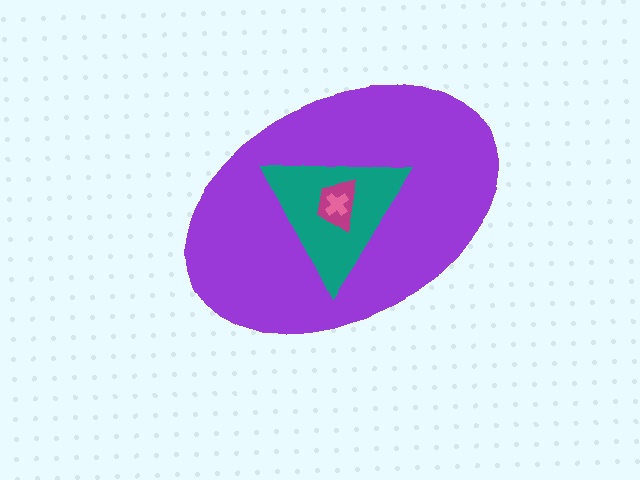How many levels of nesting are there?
4.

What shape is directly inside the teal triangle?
The magenta trapezoid.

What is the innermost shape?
The pink cross.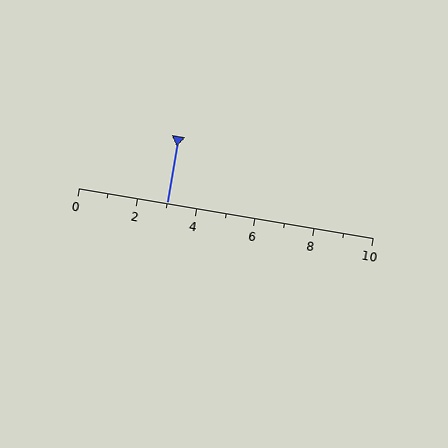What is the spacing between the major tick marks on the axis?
The major ticks are spaced 2 apart.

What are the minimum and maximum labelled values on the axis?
The axis runs from 0 to 10.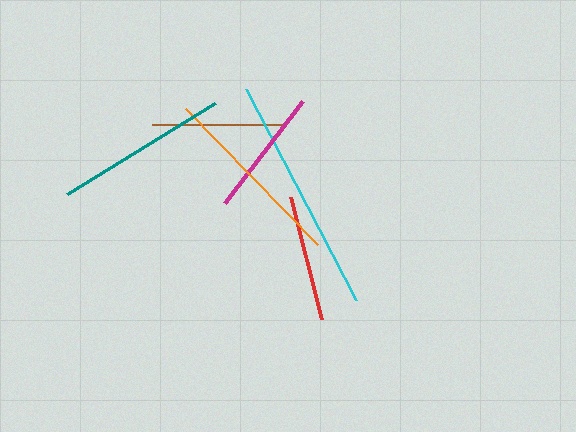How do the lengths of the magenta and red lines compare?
The magenta and red lines are approximately the same length.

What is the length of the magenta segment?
The magenta segment is approximately 128 pixels long.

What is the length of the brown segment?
The brown segment is approximately 131 pixels long.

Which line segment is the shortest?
The red line is the shortest at approximately 126 pixels.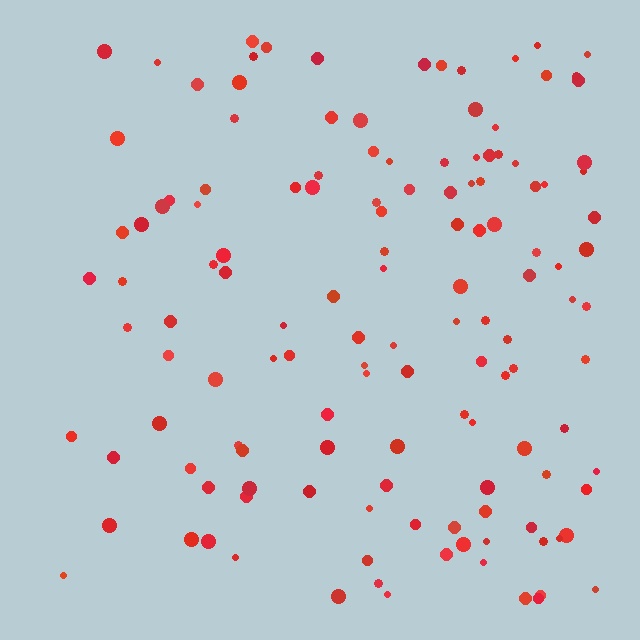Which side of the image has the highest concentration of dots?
The right.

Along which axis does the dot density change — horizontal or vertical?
Horizontal.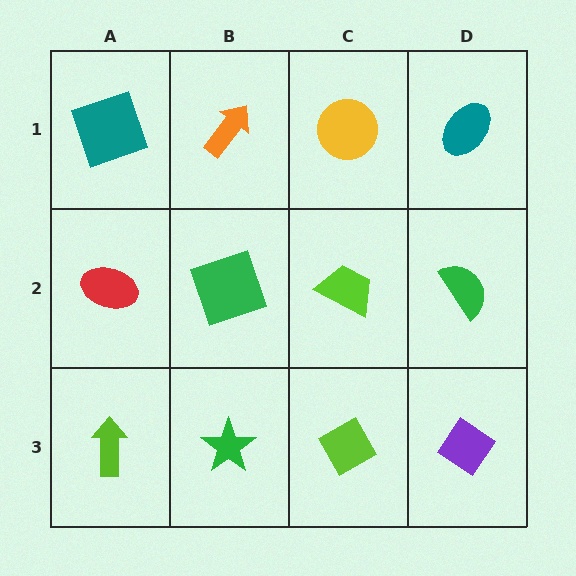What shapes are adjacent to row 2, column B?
An orange arrow (row 1, column B), a green star (row 3, column B), a red ellipse (row 2, column A), a lime trapezoid (row 2, column C).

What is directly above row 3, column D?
A green semicircle.